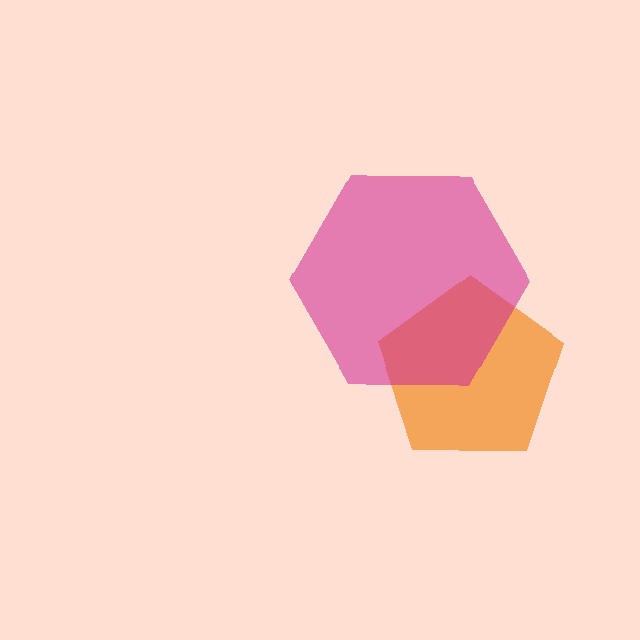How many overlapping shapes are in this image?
There are 2 overlapping shapes in the image.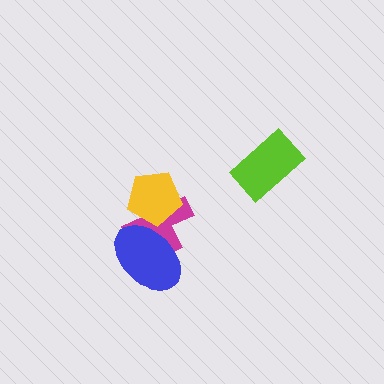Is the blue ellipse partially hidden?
Yes, it is partially covered by another shape.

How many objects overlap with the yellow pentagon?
2 objects overlap with the yellow pentagon.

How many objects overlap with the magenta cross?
2 objects overlap with the magenta cross.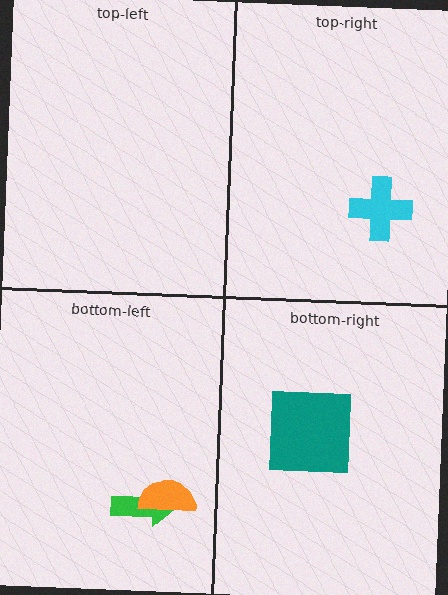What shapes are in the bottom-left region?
The green arrow, the orange semicircle.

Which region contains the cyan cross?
The top-right region.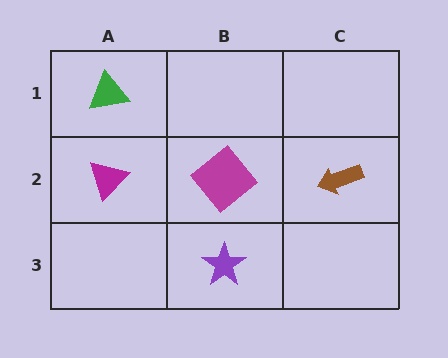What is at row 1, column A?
A green triangle.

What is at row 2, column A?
A magenta triangle.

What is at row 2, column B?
A magenta diamond.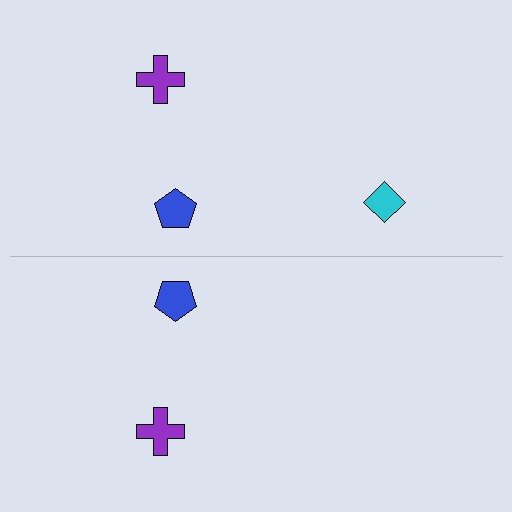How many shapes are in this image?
There are 5 shapes in this image.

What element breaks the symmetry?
A cyan diamond is missing from the bottom side.